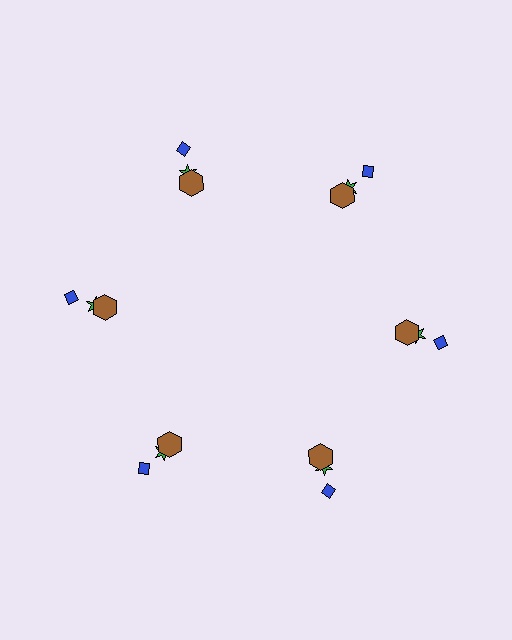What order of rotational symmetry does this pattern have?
This pattern has 6-fold rotational symmetry.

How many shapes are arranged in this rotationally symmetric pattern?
There are 18 shapes, arranged in 6 groups of 3.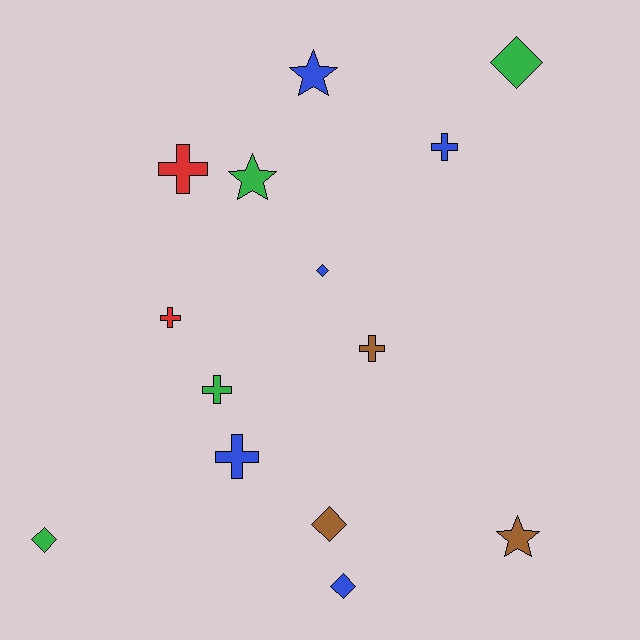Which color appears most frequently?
Blue, with 5 objects.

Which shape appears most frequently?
Cross, with 6 objects.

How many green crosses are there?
There is 1 green cross.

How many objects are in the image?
There are 14 objects.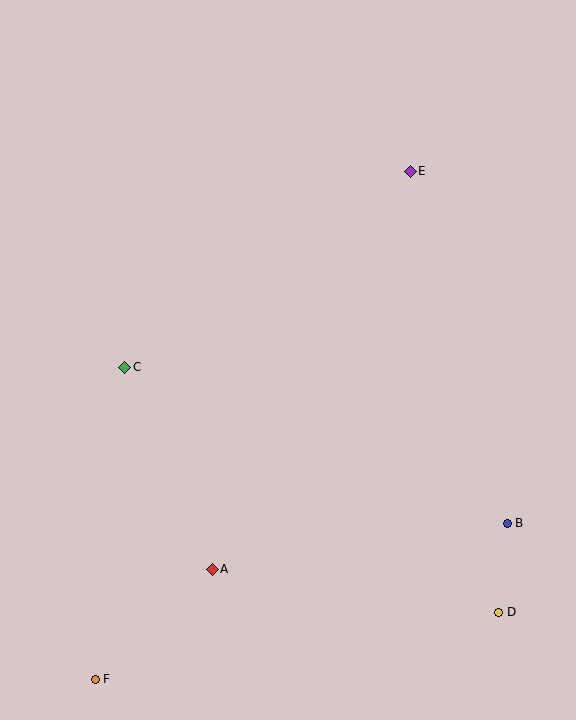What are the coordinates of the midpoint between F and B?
The midpoint between F and B is at (301, 601).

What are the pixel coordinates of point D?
Point D is at (499, 612).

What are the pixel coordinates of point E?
Point E is at (410, 171).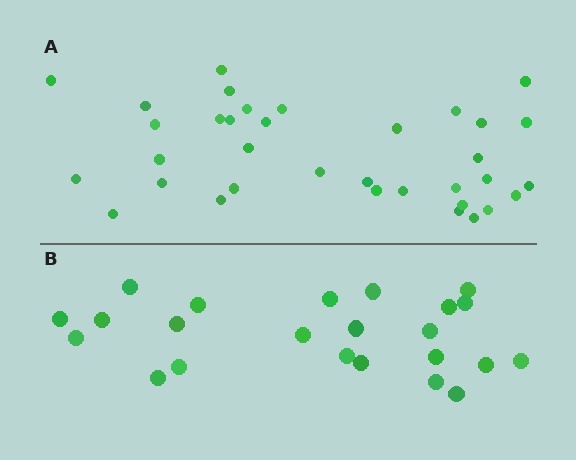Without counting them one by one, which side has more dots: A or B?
Region A (the top region) has more dots.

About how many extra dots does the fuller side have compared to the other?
Region A has roughly 12 or so more dots than region B.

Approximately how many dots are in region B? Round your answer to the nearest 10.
About 20 dots. (The exact count is 23, which rounds to 20.)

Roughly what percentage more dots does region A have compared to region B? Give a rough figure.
About 50% more.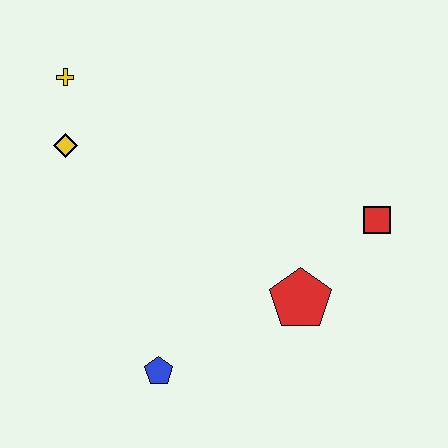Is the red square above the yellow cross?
No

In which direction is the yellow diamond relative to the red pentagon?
The yellow diamond is to the left of the red pentagon.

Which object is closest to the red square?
The red pentagon is closest to the red square.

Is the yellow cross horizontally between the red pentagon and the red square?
No